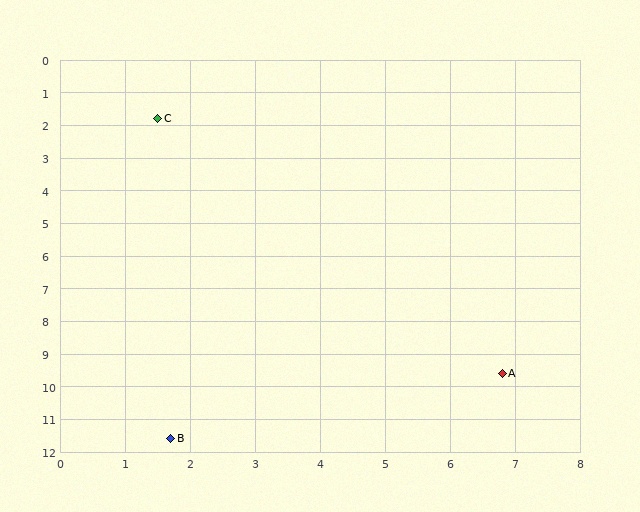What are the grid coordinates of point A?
Point A is at approximately (6.8, 9.6).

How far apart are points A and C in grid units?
Points A and C are about 9.4 grid units apart.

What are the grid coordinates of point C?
Point C is at approximately (1.5, 1.8).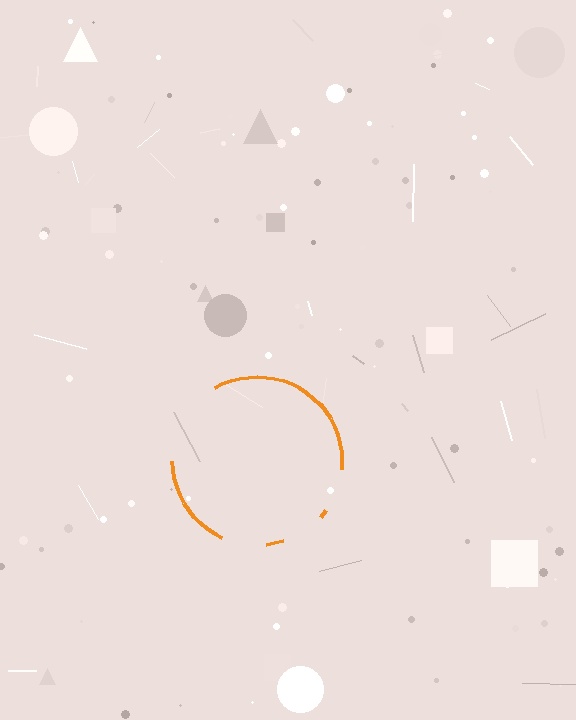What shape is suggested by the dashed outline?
The dashed outline suggests a circle.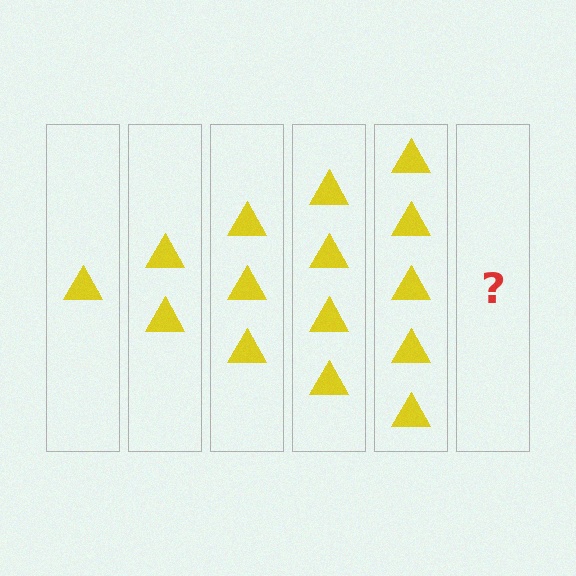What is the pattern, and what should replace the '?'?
The pattern is that each step adds one more triangle. The '?' should be 6 triangles.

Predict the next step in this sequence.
The next step is 6 triangles.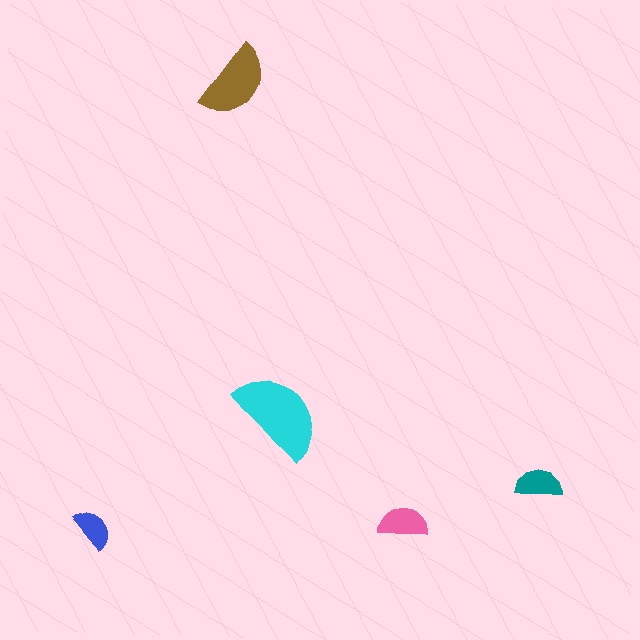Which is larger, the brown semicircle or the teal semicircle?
The brown one.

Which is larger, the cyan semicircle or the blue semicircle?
The cyan one.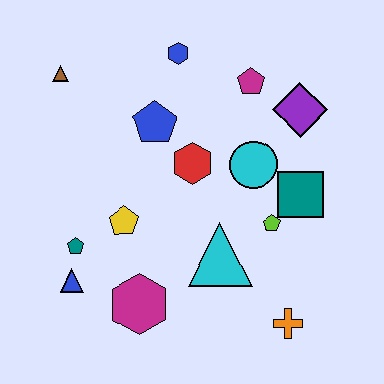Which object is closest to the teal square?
The lime pentagon is closest to the teal square.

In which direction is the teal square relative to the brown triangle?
The teal square is to the right of the brown triangle.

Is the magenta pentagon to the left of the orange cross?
Yes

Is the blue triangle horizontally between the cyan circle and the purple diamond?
No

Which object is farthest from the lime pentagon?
The brown triangle is farthest from the lime pentagon.